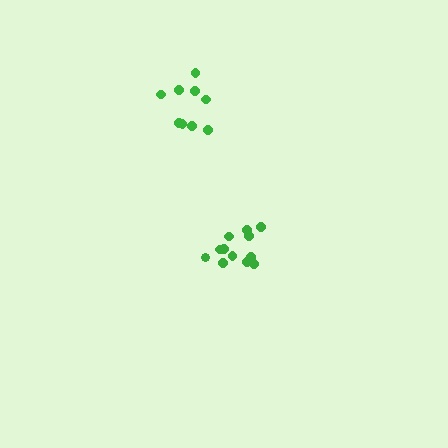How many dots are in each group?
Group 1: 12 dots, Group 2: 9 dots (21 total).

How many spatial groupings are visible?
There are 2 spatial groupings.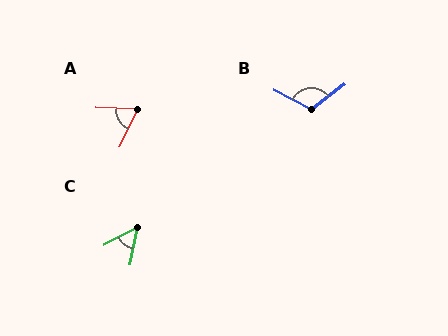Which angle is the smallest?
C, at approximately 50 degrees.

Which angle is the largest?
B, at approximately 115 degrees.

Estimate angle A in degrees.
Approximately 67 degrees.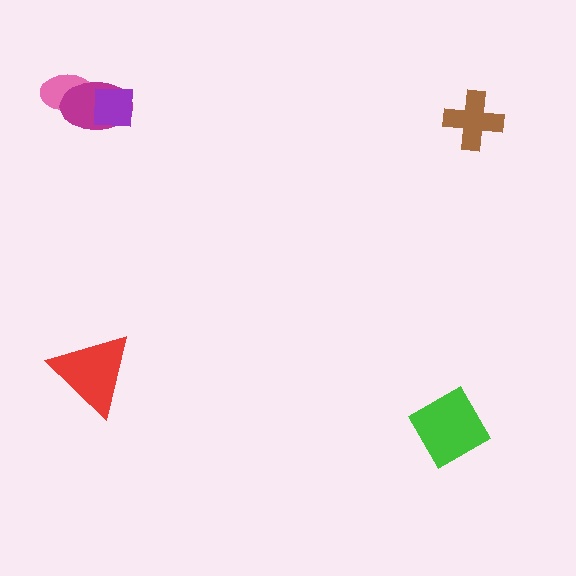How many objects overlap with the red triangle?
0 objects overlap with the red triangle.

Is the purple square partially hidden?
No, no other shape covers it.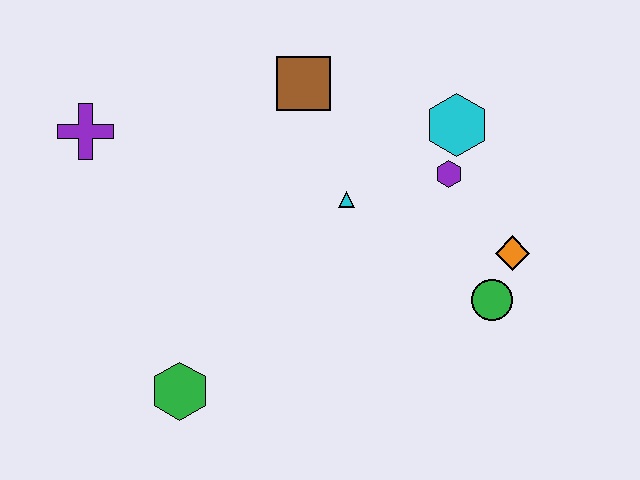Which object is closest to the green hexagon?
The cyan triangle is closest to the green hexagon.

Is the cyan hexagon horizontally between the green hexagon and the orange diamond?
Yes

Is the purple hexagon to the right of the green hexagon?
Yes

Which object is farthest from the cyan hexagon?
The green hexagon is farthest from the cyan hexagon.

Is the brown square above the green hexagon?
Yes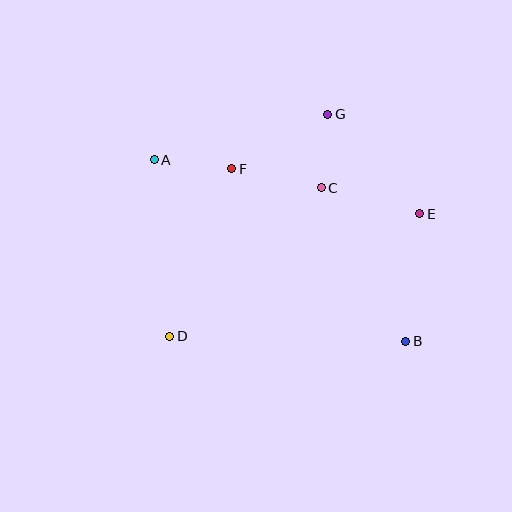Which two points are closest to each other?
Points C and G are closest to each other.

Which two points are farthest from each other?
Points A and B are farthest from each other.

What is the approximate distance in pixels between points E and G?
The distance between E and G is approximately 135 pixels.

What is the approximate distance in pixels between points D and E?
The distance between D and E is approximately 279 pixels.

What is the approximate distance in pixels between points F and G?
The distance between F and G is approximately 110 pixels.